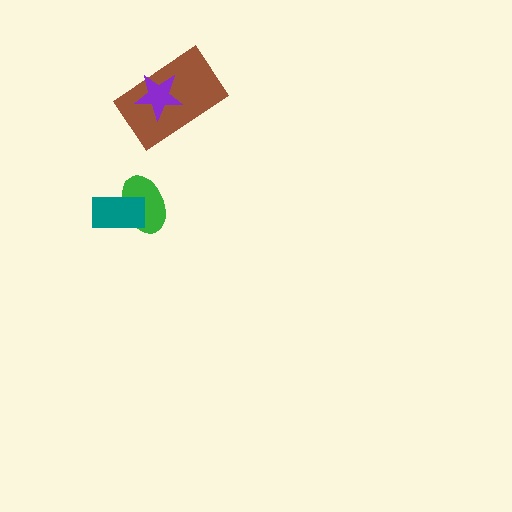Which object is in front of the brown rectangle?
The purple star is in front of the brown rectangle.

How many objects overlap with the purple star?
1 object overlaps with the purple star.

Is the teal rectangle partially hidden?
No, no other shape covers it.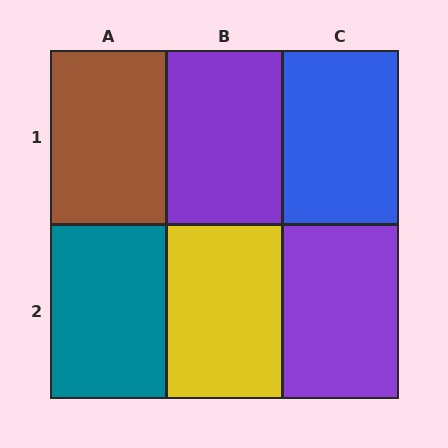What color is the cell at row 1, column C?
Blue.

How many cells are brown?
1 cell is brown.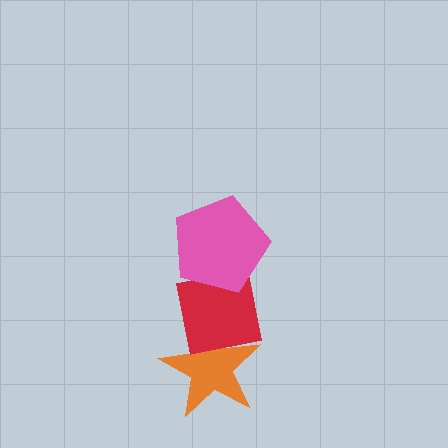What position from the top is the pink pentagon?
The pink pentagon is 1st from the top.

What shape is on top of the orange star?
The red square is on top of the orange star.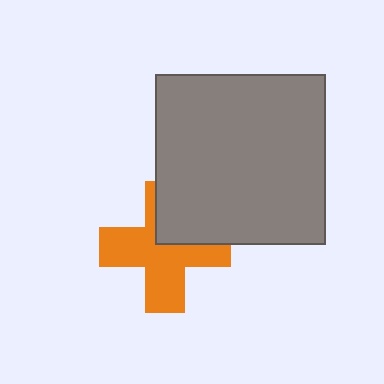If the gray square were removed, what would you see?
You would see the complete orange cross.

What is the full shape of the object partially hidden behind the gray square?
The partially hidden object is an orange cross.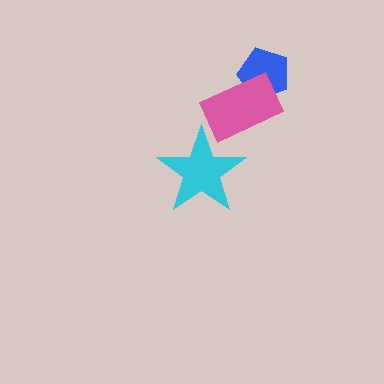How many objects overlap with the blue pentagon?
1 object overlaps with the blue pentagon.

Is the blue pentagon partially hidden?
Yes, it is partially covered by another shape.